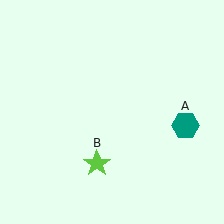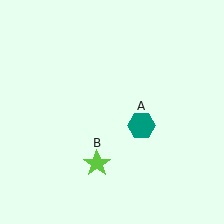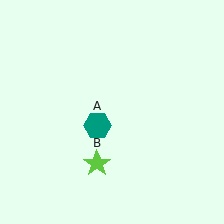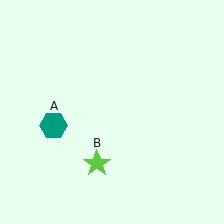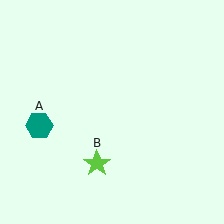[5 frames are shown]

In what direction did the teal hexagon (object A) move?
The teal hexagon (object A) moved left.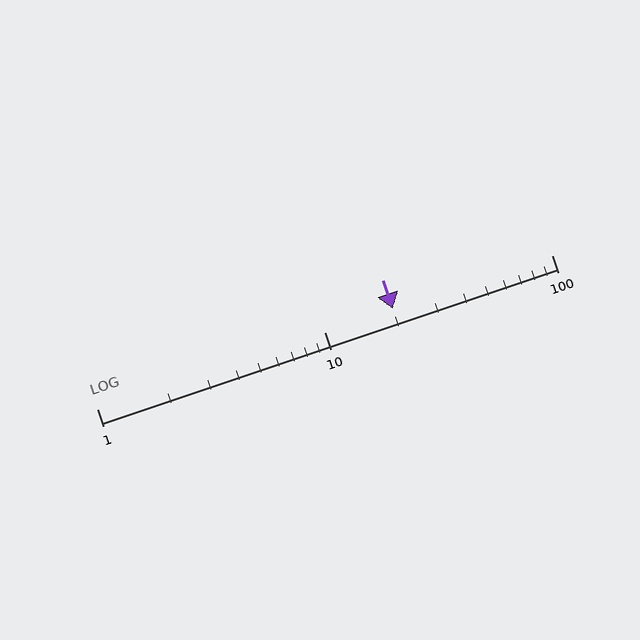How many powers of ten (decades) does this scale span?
The scale spans 2 decades, from 1 to 100.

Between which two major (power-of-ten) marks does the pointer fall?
The pointer is between 10 and 100.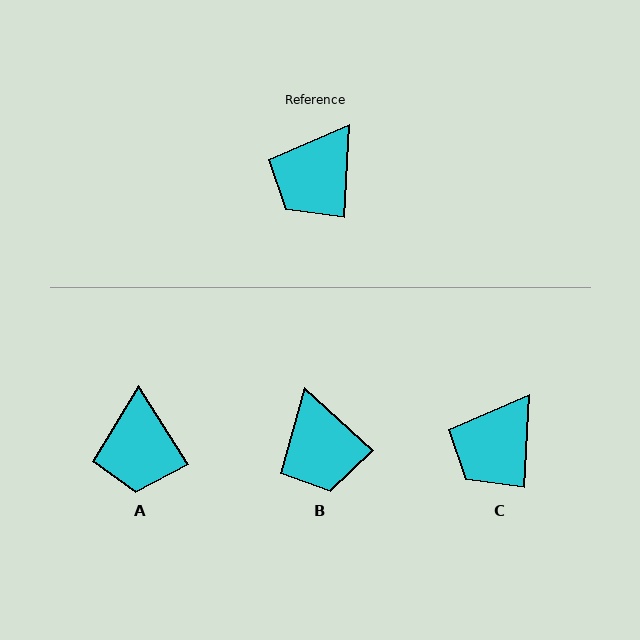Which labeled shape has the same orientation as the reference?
C.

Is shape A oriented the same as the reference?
No, it is off by about 35 degrees.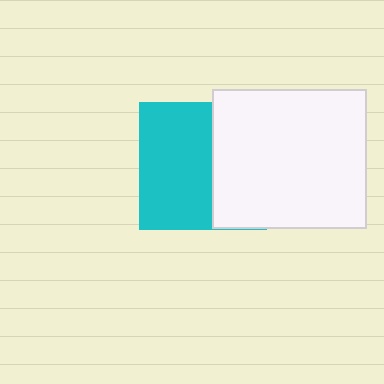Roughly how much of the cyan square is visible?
About half of it is visible (roughly 56%).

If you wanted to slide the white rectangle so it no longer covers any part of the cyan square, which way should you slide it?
Slide it right — that is the most direct way to separate the two shapes.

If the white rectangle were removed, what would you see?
You would see the complete cyan square.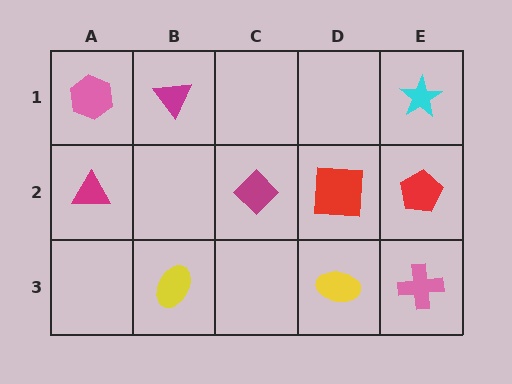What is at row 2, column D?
A red square.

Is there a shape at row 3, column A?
No, that cell is empty.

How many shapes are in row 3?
3 shapes.